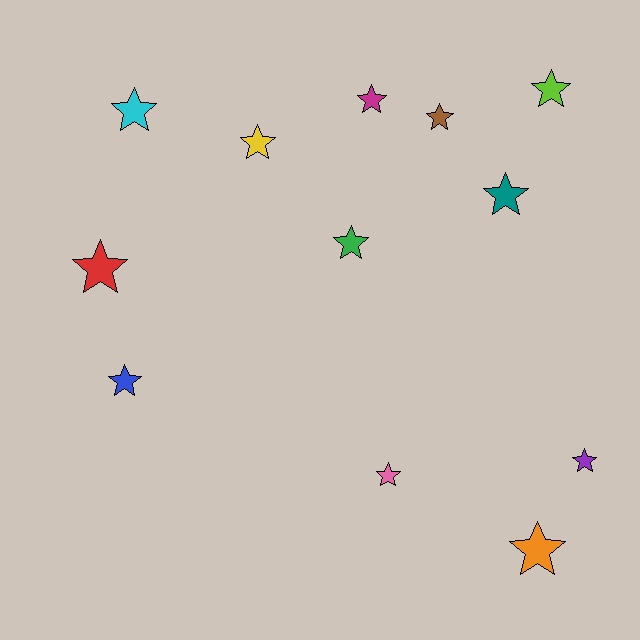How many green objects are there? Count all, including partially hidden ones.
There is 1 green object.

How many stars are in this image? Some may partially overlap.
There are 12 stars.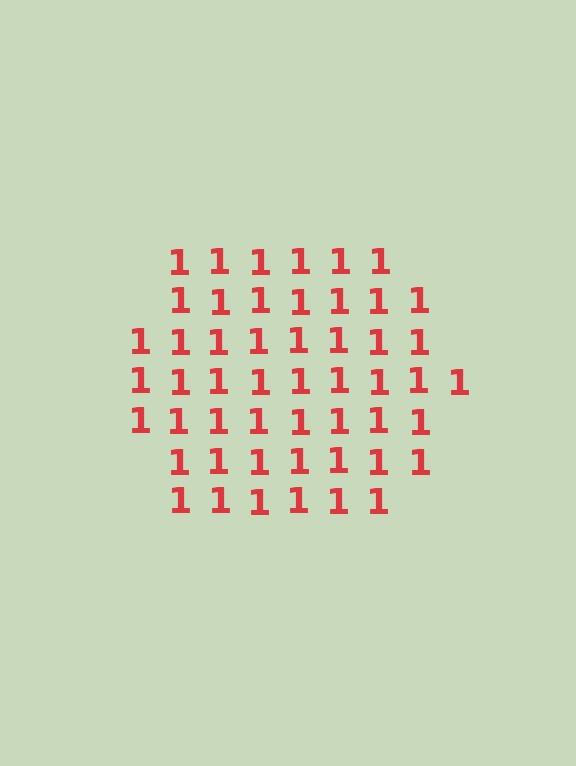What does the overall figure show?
The overall figure shows a hexagon.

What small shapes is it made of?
It is made of small digit 1's.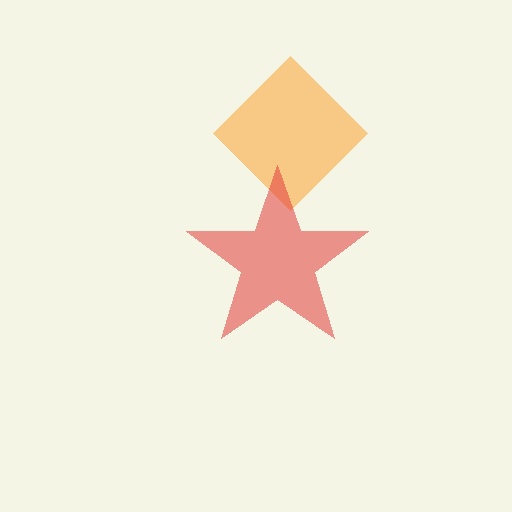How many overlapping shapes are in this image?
There are 2 overlapping shapes in the image.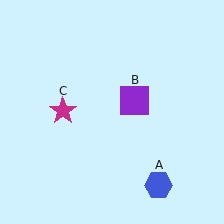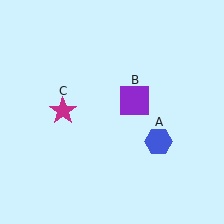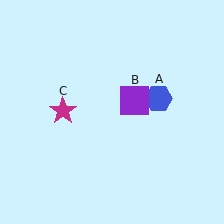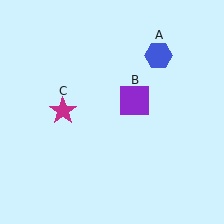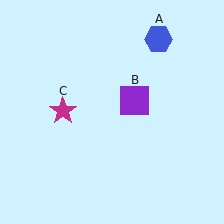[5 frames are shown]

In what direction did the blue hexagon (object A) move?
The blue hexagon (object A) moved up.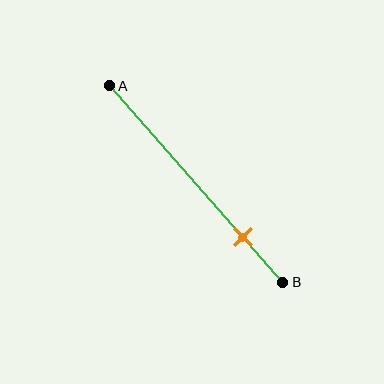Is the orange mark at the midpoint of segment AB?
No, the mark is at about 75% from A, not at the 50% midpoint.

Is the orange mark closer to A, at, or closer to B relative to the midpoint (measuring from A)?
The orange mark is closer to point B than the midpoint of segment AB.